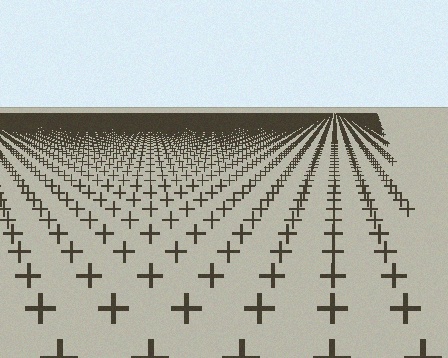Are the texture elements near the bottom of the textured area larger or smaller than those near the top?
Larger. Near the bottom, elements are closer to the viewer and appear at a bigger on-screen size.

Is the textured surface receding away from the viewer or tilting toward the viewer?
The surface is receding away from the viewer. Texture elements get smaller and denser toward the top.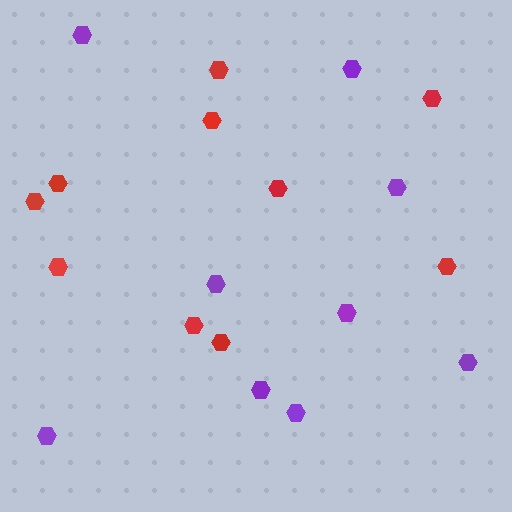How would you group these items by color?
There are 2 groups: one group of red hexagons (10) and one group of purple hexagons (9).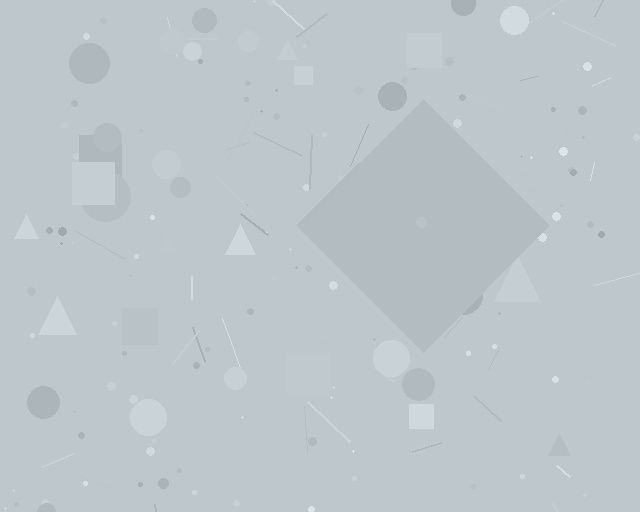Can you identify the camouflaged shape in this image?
The camouflaged shape is a diamond.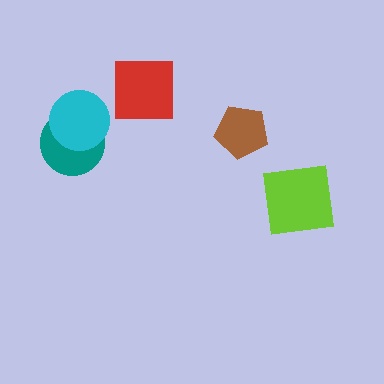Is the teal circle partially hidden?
Yes, it is partially covered by another shape.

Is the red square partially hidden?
No, no other shape covers it.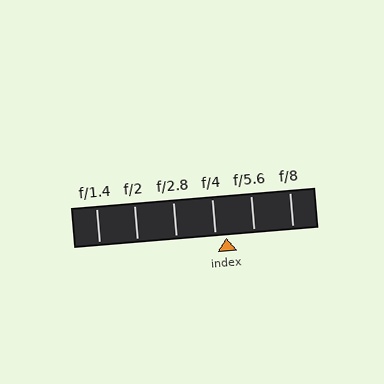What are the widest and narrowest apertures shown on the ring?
The widest aperture shown is f/1.4 and the narrowest is f/8.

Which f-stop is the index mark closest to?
The index mark is closest to f/4.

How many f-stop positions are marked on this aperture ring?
There are 6 f-stop positions marked.